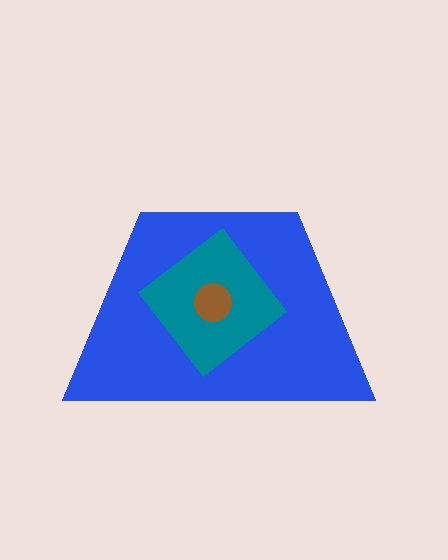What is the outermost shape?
The blue trapezoid.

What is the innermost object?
The brown circle.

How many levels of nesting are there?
3.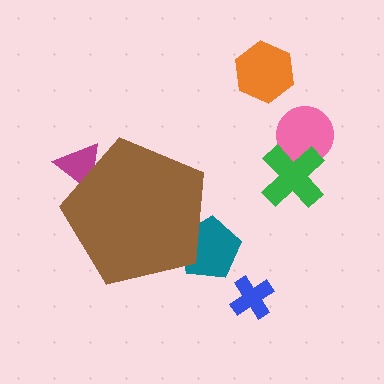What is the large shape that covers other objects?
A brown pentagon.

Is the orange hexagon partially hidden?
No, the orange hexagon is fully visible.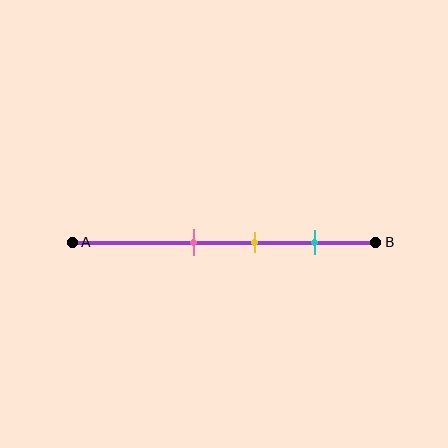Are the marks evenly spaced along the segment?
Yes, the marks are approximately evenly spaced.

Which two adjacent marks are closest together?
The pink and yellow marks are the closest adjacent pair.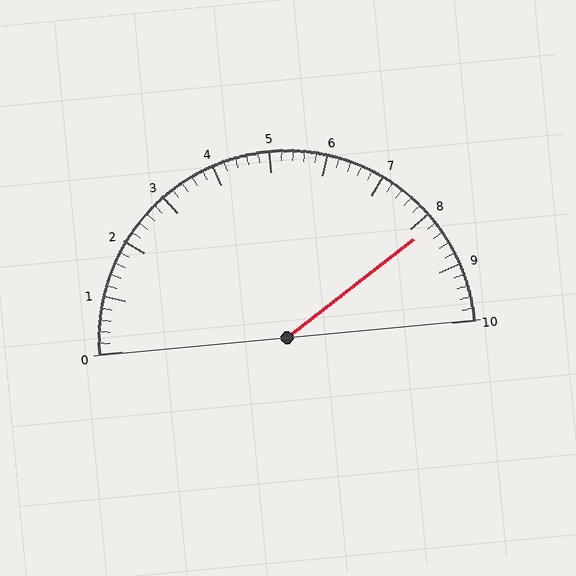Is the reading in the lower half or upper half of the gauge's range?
The reading is in the upper half of the range (0 to 10).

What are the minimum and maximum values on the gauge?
The gauge ranges from 0 to 10.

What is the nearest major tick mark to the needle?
The nearest major tick mark is 8.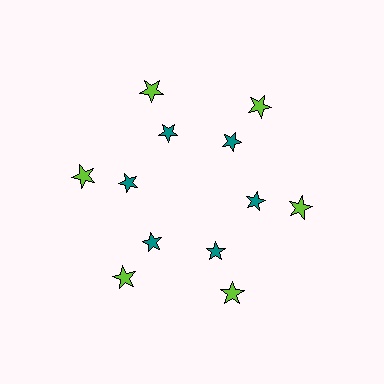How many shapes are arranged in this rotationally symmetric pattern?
There are 12 shapes, arranged in 6 groups of 2.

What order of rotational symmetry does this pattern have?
This pattern has 6-fold rotational symmetry.